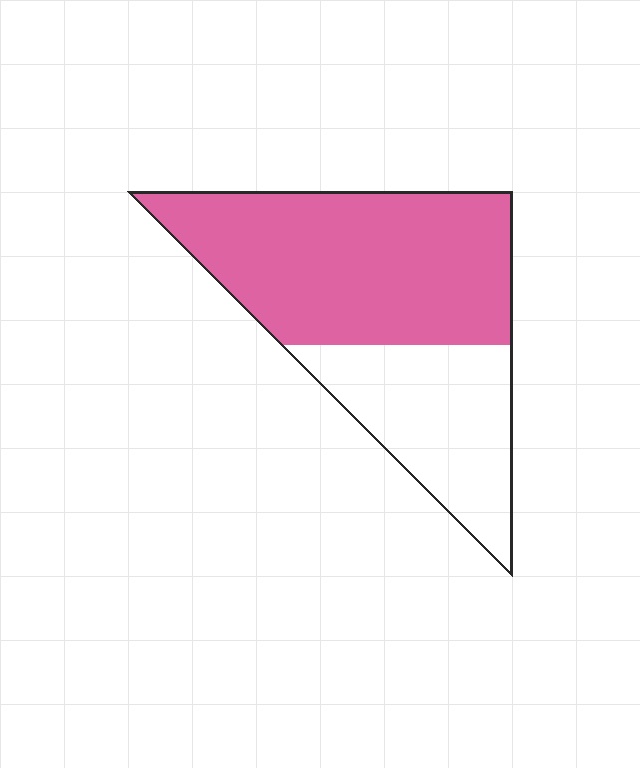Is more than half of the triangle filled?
Yes.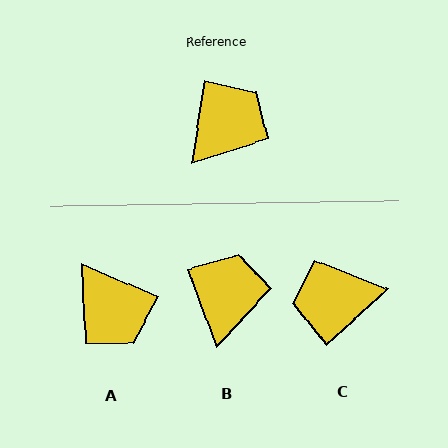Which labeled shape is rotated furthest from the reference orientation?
C, about 141 degrees away.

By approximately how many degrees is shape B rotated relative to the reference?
Approximately 29 degrees counter-clockwise.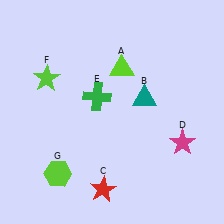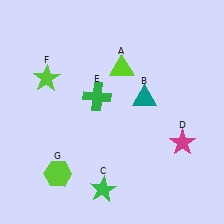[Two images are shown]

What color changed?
The star (C) changed from red in Image 1 to green in Image 2.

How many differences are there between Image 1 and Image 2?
There is 1 difference between the two images.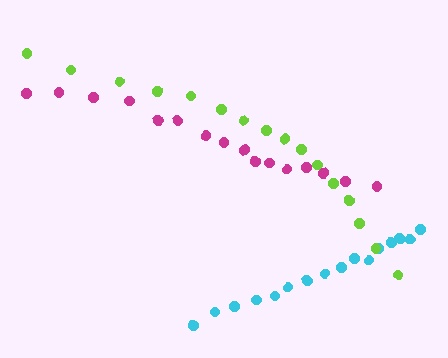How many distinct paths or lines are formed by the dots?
There are 3 distinct paths.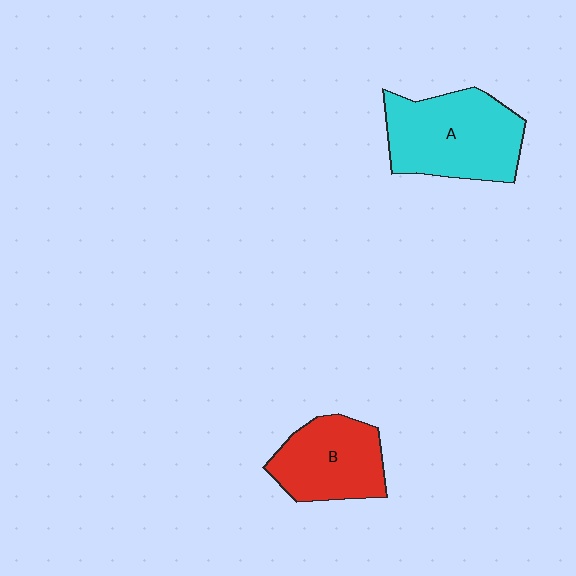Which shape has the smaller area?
Shape B (red).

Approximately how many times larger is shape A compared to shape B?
Approximately 1.3 times.